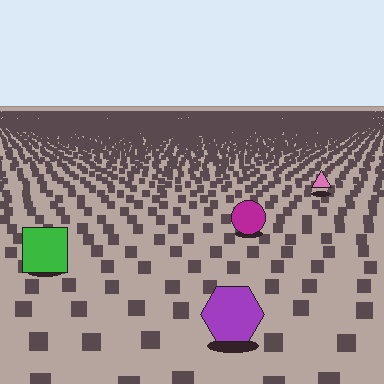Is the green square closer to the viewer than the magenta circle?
Yes. The green square is closer — you can tell from the texture gradient: the ground texture is coarser near it.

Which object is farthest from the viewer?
The pink triangle is farthest from the viewer. It appears smaller and the ground texture around it is denser.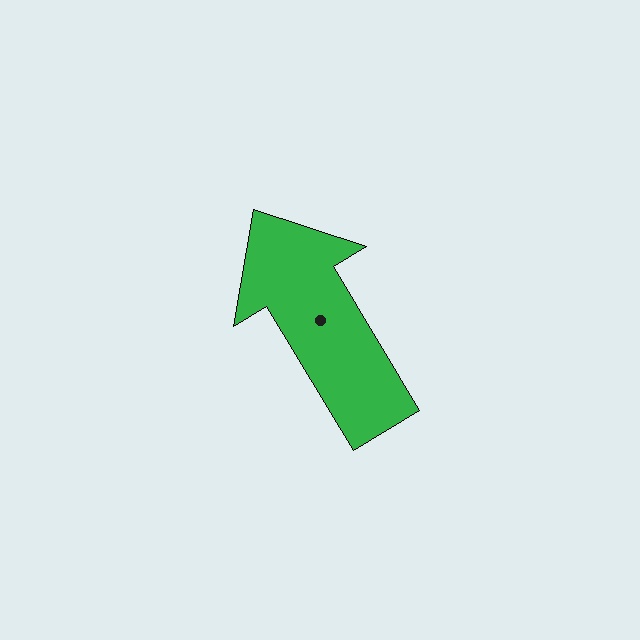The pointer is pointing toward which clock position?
Roughly 11 o'clock.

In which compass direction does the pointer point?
Northwest.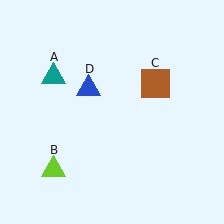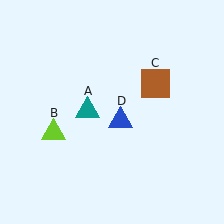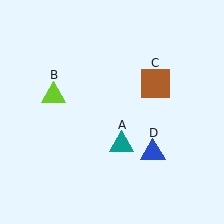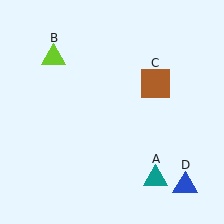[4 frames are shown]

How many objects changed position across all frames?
3 objects changed position: teal triangle (object A), lime triangle (object B), blue triangle (object D).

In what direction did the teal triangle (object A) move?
The teal triangle (object A) moved down and to the right.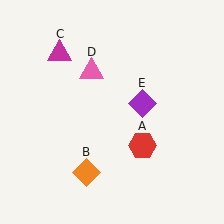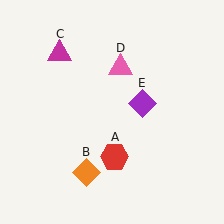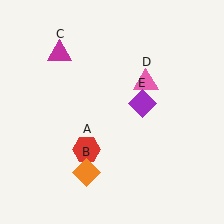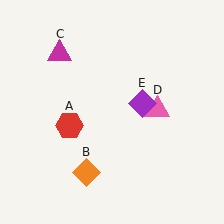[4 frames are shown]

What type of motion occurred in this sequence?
The red hexagon (object A), pink triangle (object D) rotated clockwise around the center of the scene.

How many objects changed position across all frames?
2 objects changed position: red hexagon (object A), pink triangle (object D).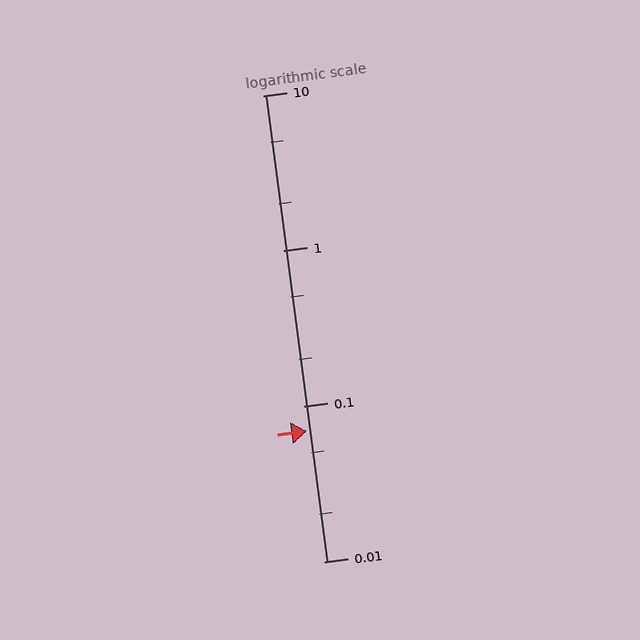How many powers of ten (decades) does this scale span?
The scale spans 3 decades, from 0.01 to 10.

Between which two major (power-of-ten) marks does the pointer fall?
The pointer is between 0.01 and 0.1.